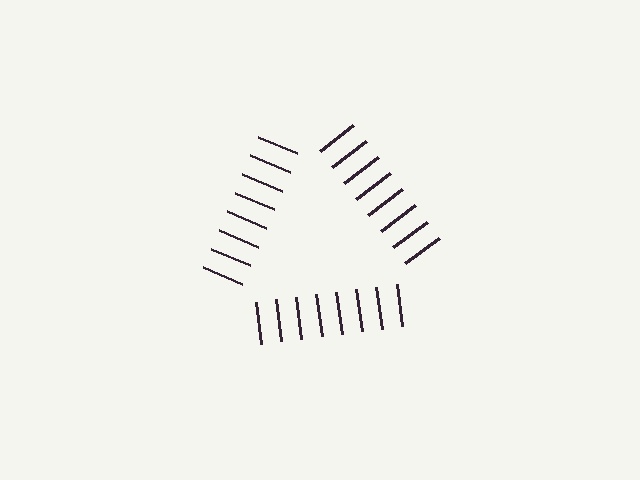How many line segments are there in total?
24 — 8 along each of the 3 edges.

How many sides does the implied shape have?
3 sides — the line-ends trace a triangle.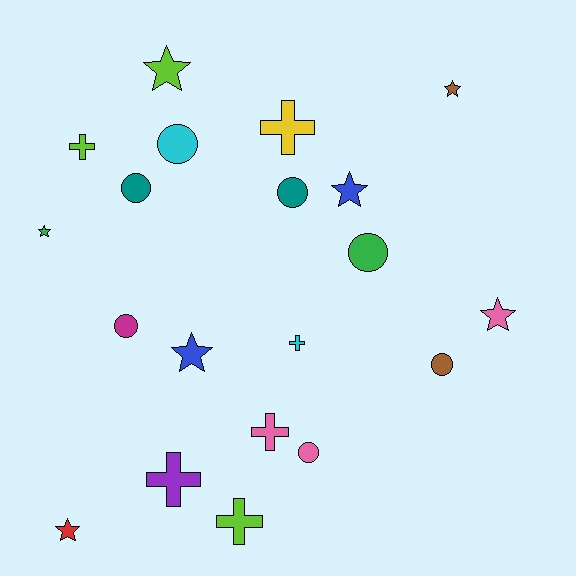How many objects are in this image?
There are 20 objects.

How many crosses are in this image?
There are 6 crosses.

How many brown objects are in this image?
There are 2 brown objects.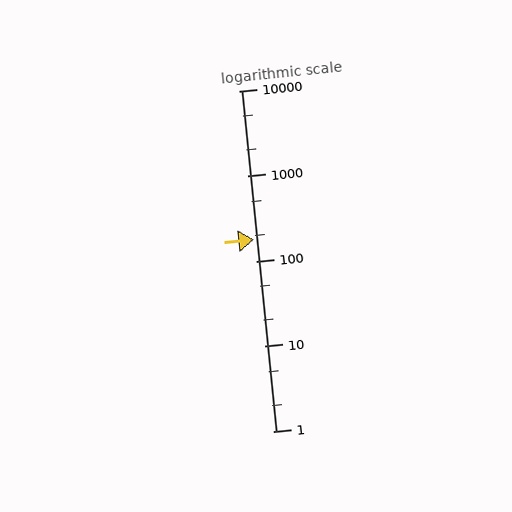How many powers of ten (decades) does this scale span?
The scale spans 4 decades, from 1 to 10000.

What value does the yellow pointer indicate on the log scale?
The pointer indicates approximately 180.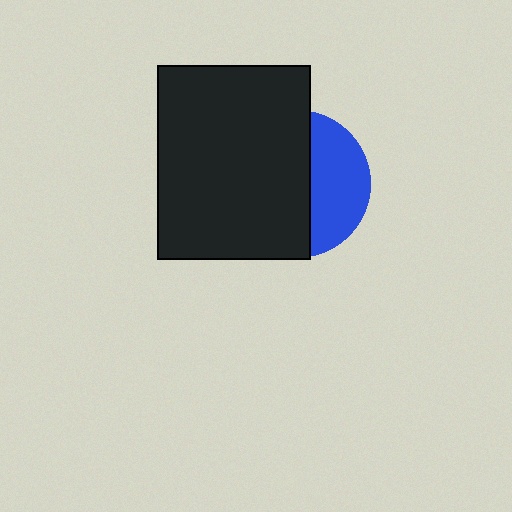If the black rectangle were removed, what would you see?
You would see the complete blue circle.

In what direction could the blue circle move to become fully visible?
The blue circle could move right. That would shift it out from behind the black rectangle entirely.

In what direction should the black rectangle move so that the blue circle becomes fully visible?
The black rectangle should move left. That is the shortest direction to clear the overlap and leave the blue circle fully visible.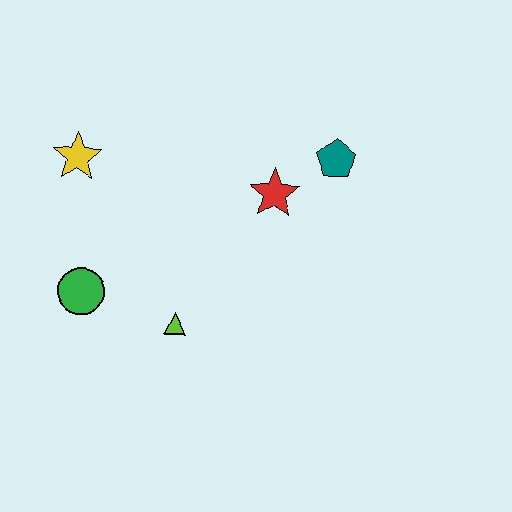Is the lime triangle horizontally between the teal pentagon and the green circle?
Yes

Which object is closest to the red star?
The teal pentagon is closest to the red star.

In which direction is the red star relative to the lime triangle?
The red star is above the lime triangle.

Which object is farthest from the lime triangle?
The teal pentagon is farthest from the lime triangle.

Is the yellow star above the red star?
Yes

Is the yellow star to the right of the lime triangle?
No